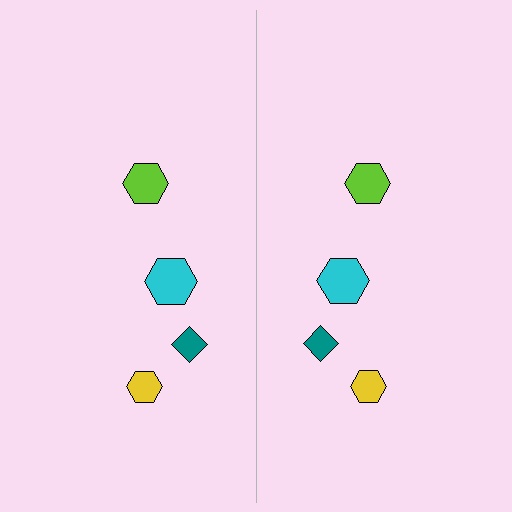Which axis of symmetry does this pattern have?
The pattern has a vertical axis of symmetry running through the center of the image.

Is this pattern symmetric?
Yes, this pattern has bilateral (reflection) symmetry.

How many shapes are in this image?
There are 8 shapes in this image.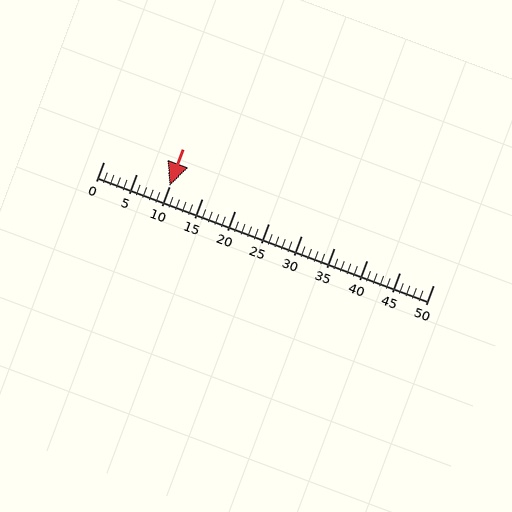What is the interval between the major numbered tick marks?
The major tick marks are spaced 5 units apart.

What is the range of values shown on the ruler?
The ruler shows values from 0 to 50.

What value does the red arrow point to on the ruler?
The red arrow points to approximately 10.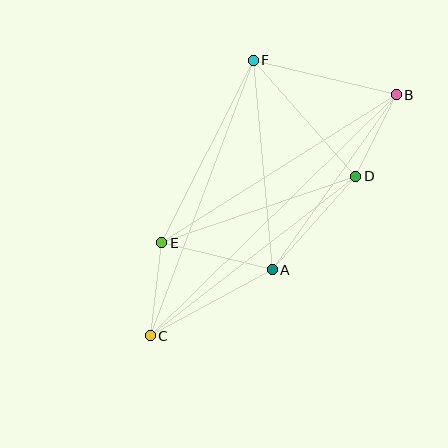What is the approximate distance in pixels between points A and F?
The distance between A and F is approximately 210 pixels.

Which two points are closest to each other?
Points B and D are closest to each other.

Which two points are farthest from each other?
Points B and C are farthest from each other.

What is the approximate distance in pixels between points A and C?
The distance between A and C is approximately 139 pixels.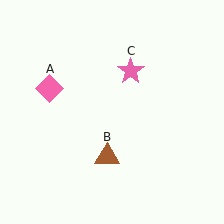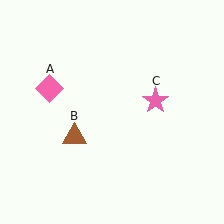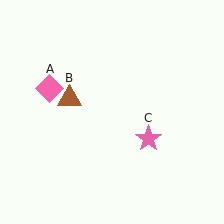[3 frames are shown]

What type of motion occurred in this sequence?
The brown triangle (object B), pink star (object C) rotated clockwise around the center of the scene.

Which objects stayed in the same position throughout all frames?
Pink diamond (object A) remained stationary.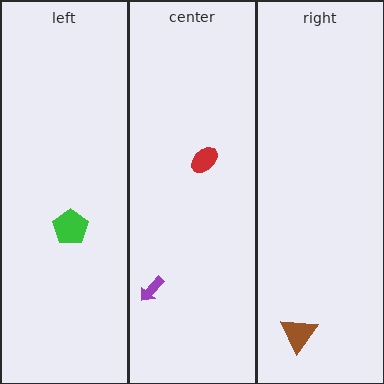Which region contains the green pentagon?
The left region.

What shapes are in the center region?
The red ellipse, the purple arrow.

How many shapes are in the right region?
1.